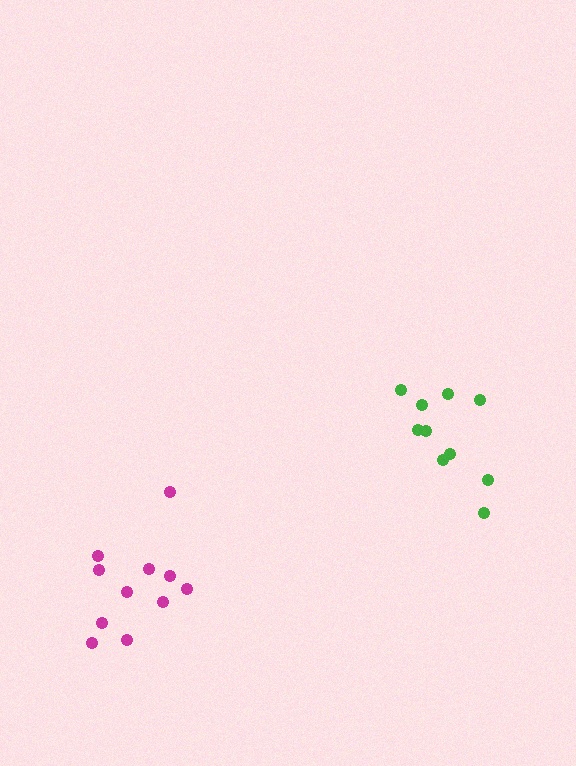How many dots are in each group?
Group 1: 10 dots, Group 2: 11 dots (21 total).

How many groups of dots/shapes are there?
There are 2 groups.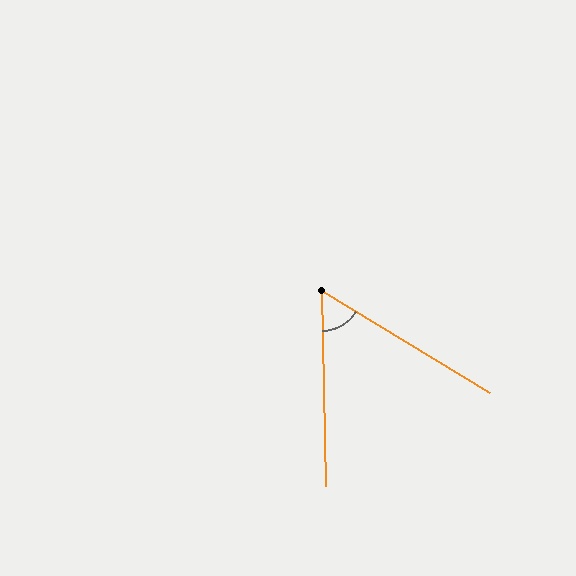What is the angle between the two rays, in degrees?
Approximately 57 degrees.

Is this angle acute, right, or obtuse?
It is acute.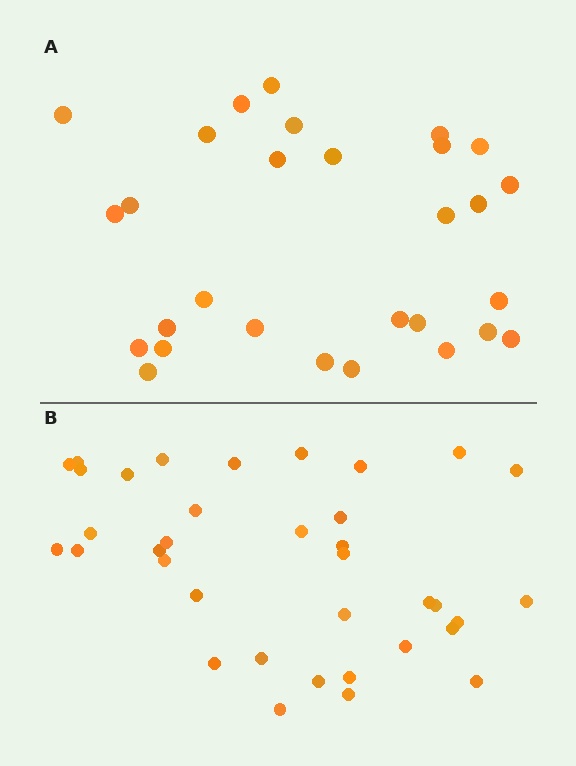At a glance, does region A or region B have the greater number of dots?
Region B (the bottom region) has more dots.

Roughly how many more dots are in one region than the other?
Region B has roughly 8 or so more dots than region A.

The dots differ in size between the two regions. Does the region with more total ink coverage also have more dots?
No. Region A has more total ink coverage because its dots are larger, but region B actually contains more individual dots. Total area can be misleading — the number of items is what matters here.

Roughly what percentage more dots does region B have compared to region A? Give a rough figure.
About 25% more.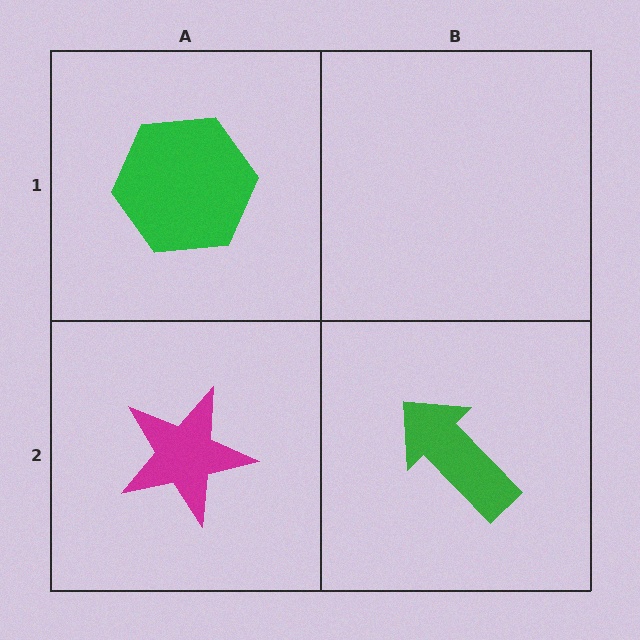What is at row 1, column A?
A green hexagon.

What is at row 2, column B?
A green arrow.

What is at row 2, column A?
A magenta star.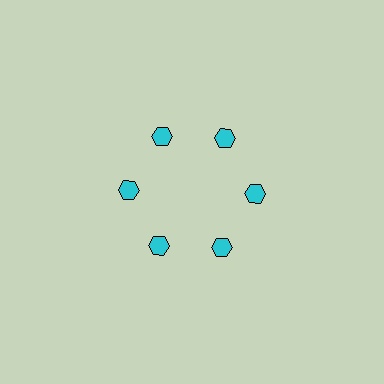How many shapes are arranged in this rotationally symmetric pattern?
There are 6 shapes, arranged in 6 groups of 1.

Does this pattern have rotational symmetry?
Yes, this pattern has 6-fold rotational symmetry. It looks the same after rotating 60 degrees around the center.